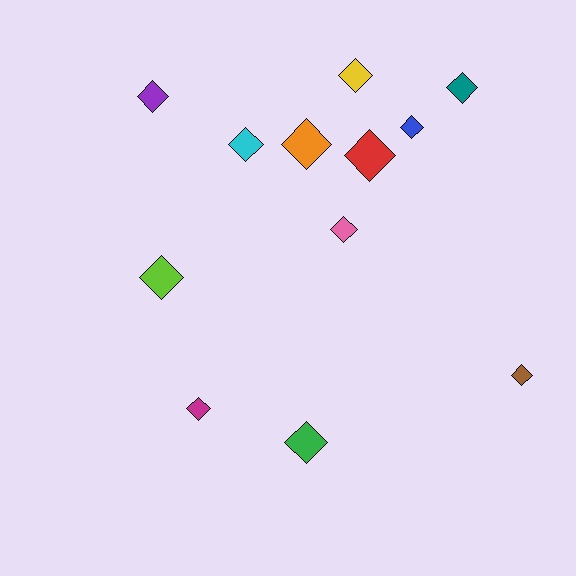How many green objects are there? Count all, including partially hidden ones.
There is 1 green object.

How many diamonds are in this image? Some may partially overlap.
There are 12 diamonds.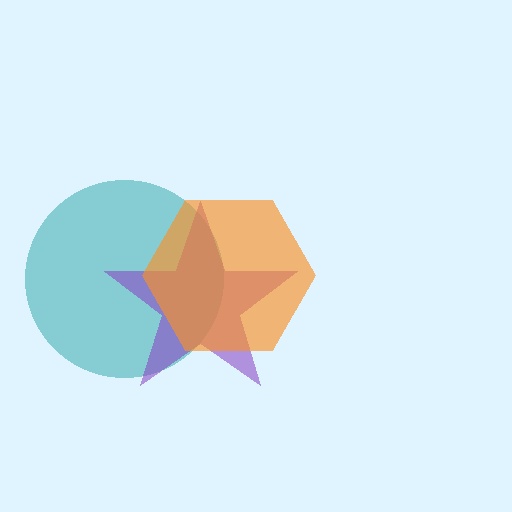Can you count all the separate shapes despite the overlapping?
Yes, there are 3 separate shapes.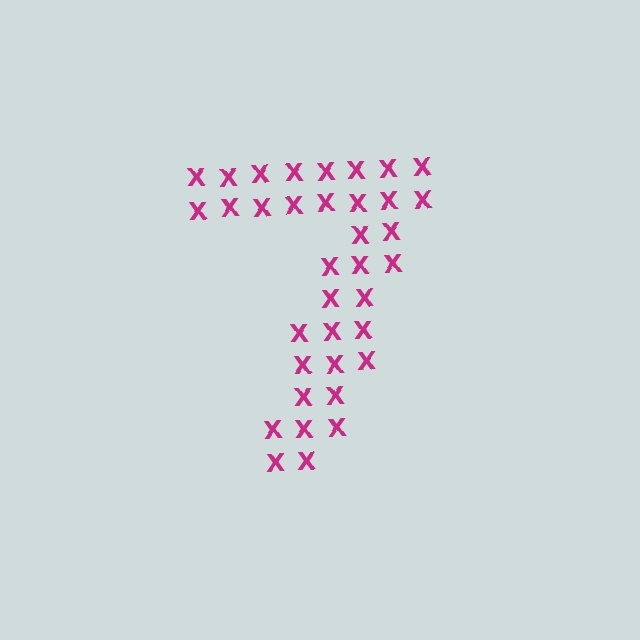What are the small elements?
The small elements are letter X's.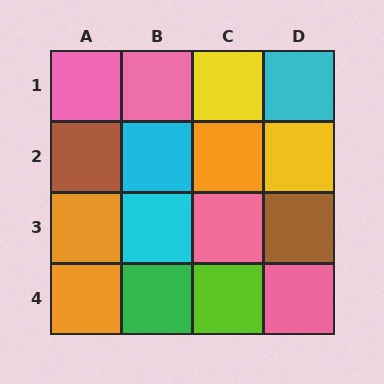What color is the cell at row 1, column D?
Cyan.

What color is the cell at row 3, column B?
Cyan.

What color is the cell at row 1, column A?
Pink.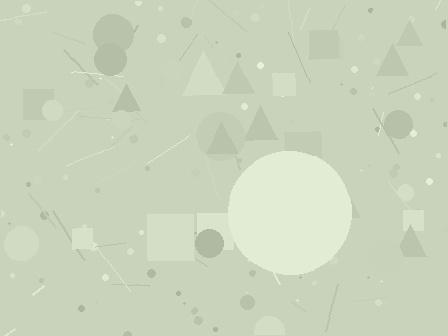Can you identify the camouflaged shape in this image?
The camouflaged shape is a circle.